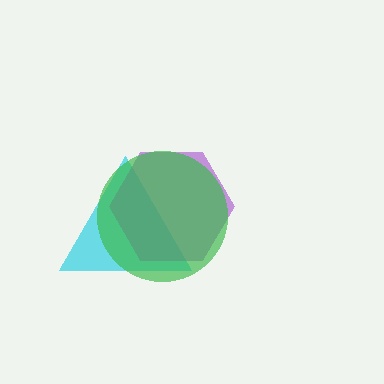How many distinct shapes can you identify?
There are 3 distinct shapes: a cyan triangle, a purple hexagon, a green circle.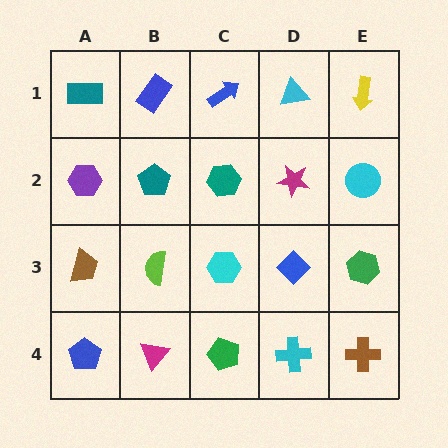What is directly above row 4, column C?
A cyan hexagon.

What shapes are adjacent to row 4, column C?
A cyan hexagon (row 3, column C), a magenta triangle (row 4, column B), a cyan cross (row 4, column D).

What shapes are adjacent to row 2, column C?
A blue arrow (row 1, column C), a cyan hexagon (row 3, column C), a teal pentagon (row 2, column B), a magenta star (row 2, column D).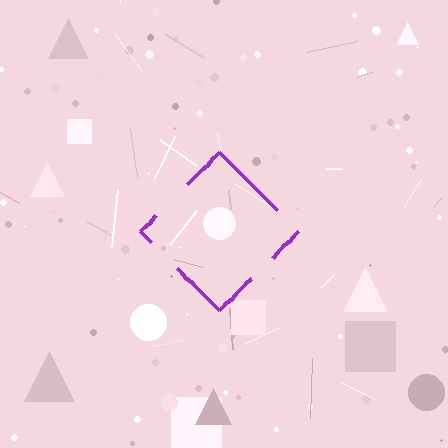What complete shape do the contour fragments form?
The contour fragments form a diamond.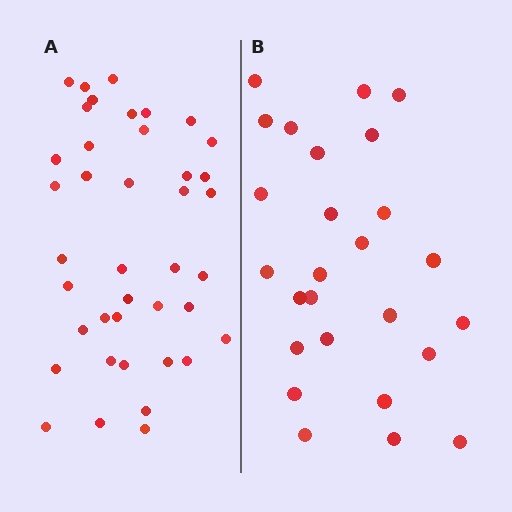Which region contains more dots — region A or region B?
Region A (the left region) has more dots.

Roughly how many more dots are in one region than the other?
Region A has approximately 15 more dots than region B.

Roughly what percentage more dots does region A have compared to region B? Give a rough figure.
About 55% more.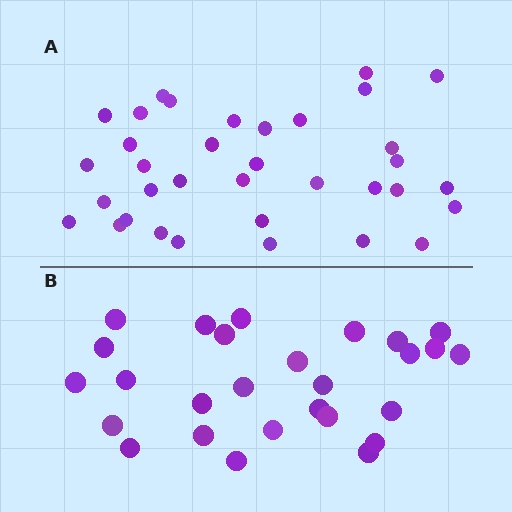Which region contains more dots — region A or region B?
Region A (the top region) has more dots.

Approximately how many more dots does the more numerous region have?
Region A has roughly 8 or so more dots than region B.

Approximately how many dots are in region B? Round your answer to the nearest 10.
About 30 dots. (The exact count is 27, which rounds to 30.)